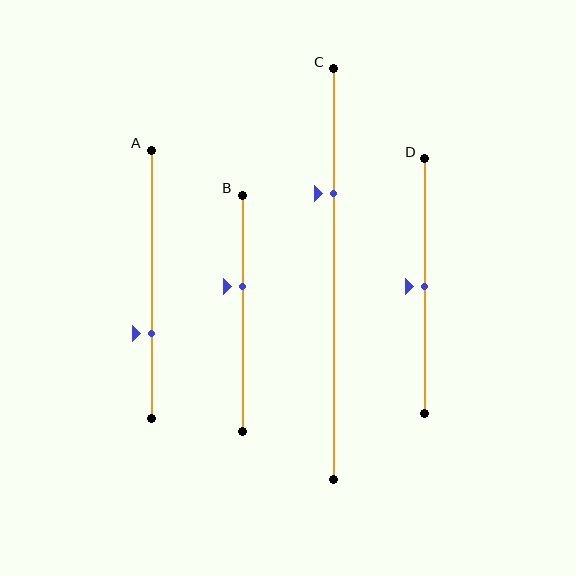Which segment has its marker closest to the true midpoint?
Segment D has its marker closest to the true midpoint.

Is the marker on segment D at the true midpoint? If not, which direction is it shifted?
Yes, the marker on segment D is at the true midpoint.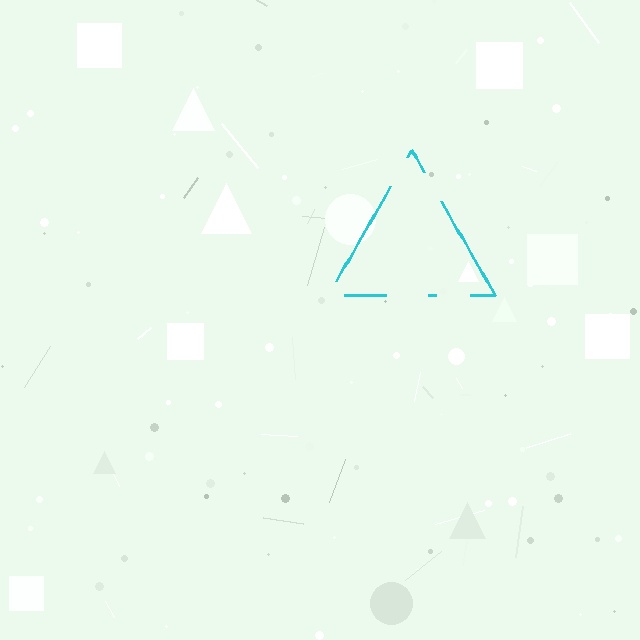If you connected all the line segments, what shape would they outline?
They would outline a triangle.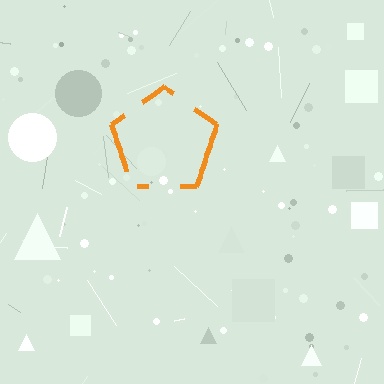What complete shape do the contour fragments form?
The contour fragments form a pentagon.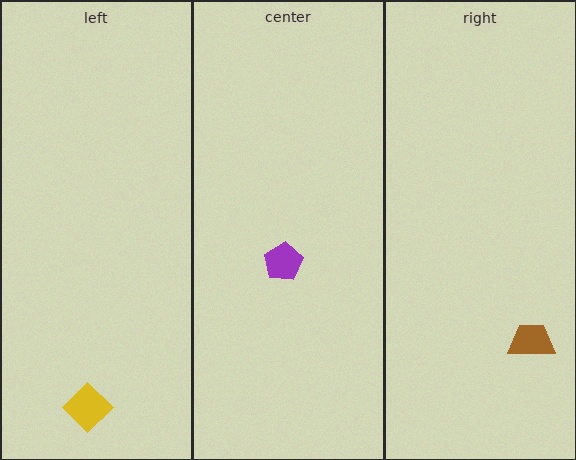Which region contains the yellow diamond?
The left region.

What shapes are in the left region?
The yellow diamond.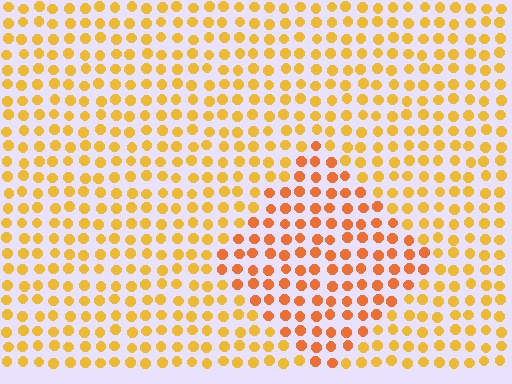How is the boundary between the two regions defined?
The boundary is defined purely by a slight shift in hue (about 25 degrees). Spacing, size, and orientation are identical on both sides.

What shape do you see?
I see a diamond.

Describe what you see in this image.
The image is filled with small yellow elements in a uniform arrangement. A diamond-shaped region is visible where the elements are tinted to a slightly different hue, forming a subtle color boundary.